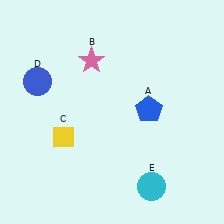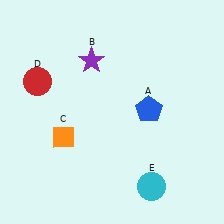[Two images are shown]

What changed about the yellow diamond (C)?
In Image 1, C is yellow. In Image 2, it changed to orange.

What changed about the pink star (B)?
In Image 1, B is pink. In Image 2, it changed to purple.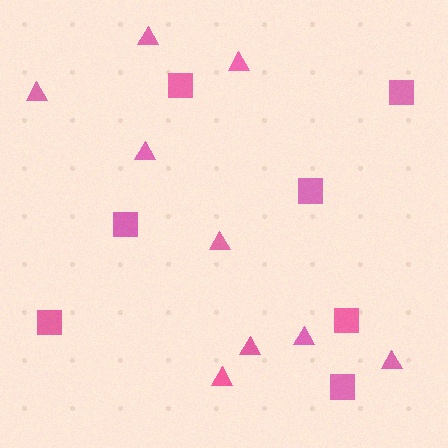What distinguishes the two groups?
There are 2 groups: one group of triangles (9) and one group of squares (7).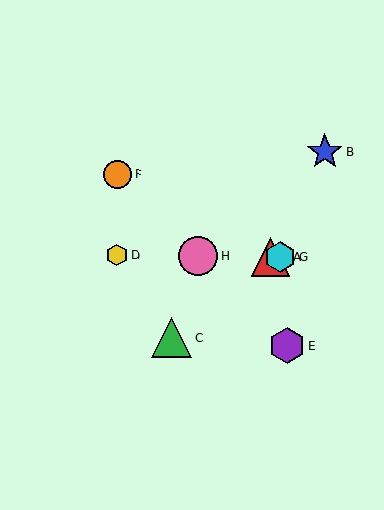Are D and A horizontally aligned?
Yes, both are at y≈255.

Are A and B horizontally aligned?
No, A is at y≈257 and B is at y≈152.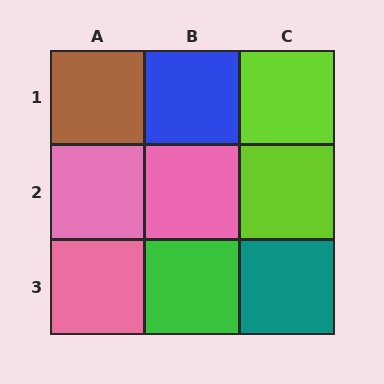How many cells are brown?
1 cell is brown.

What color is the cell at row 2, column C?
Lime.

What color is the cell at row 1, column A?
Brown.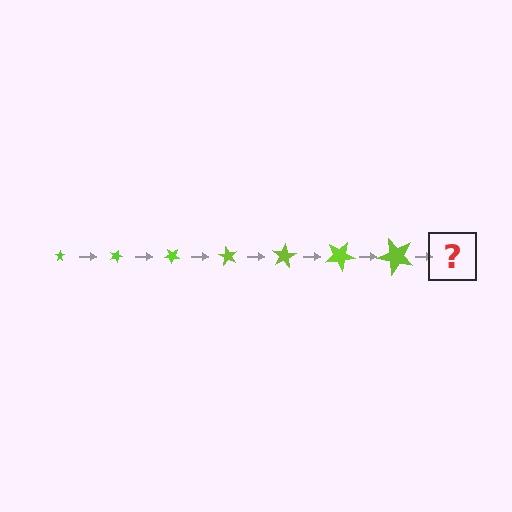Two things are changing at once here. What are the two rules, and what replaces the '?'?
The two rules are that the star grows larger each step and it rotates 20 degrees each step. The '?' should be a star, larger than the previous one and rotated 140 degrees from the start.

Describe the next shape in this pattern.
It should be a star, larger than the previous one and rotated 140 degrees from the start.